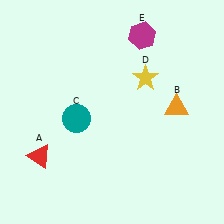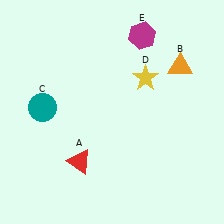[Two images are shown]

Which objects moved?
The objects that moved are: the red triangle (A), the orange triangle (B), the teal circle (C).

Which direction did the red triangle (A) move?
The red triangle (A) moved right.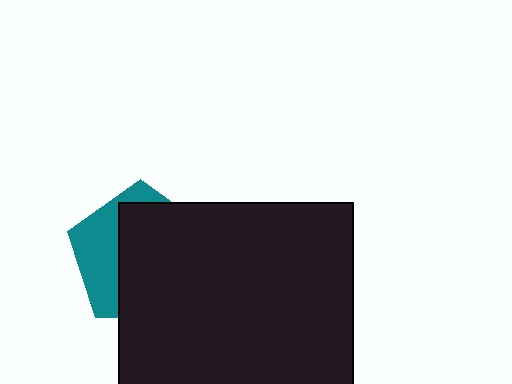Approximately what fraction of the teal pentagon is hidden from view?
Roughly 66% of the teal pentagon is hidden behind the black square.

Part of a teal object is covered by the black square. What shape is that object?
It is a pentagon.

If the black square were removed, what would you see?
You would see the complete teal pentagon.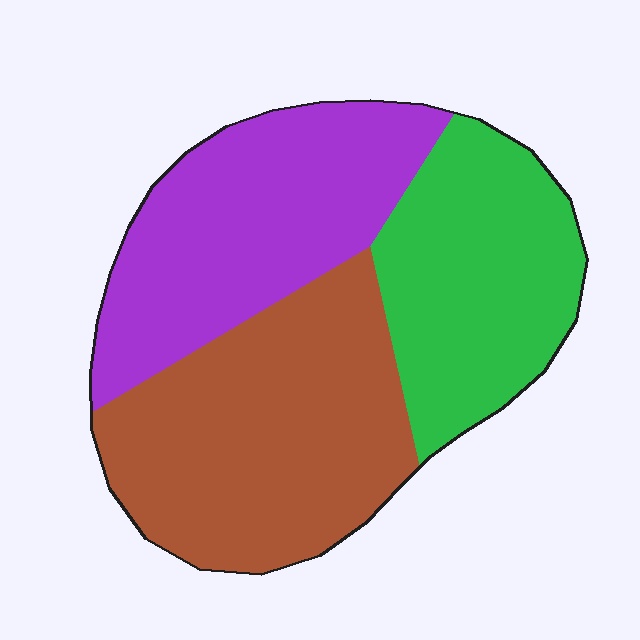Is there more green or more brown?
Brown.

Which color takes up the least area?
Green, at roughly 30%.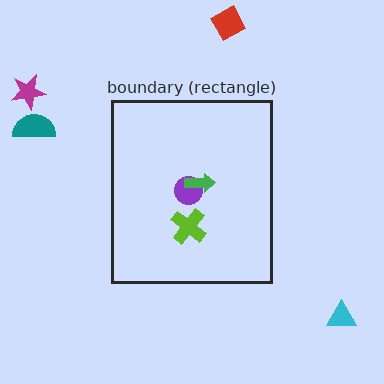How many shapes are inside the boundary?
3 inside, 4 outside.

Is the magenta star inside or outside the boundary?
Outside.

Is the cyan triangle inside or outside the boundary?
Outside.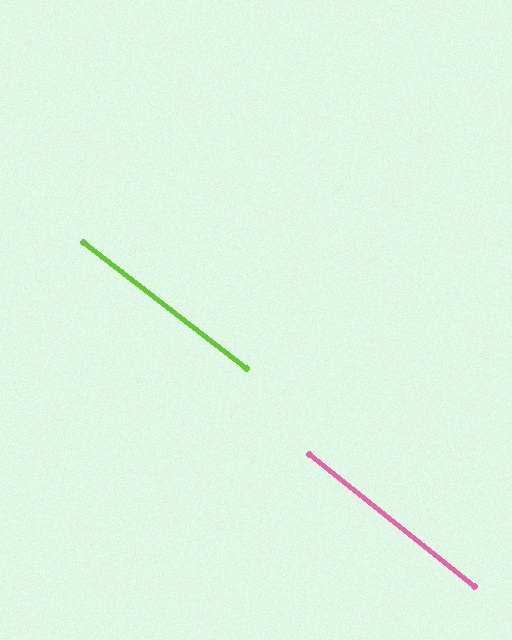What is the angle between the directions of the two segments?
Approximately 1 degree.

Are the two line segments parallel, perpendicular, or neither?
Parallel — their directions differ by only 0.8°.